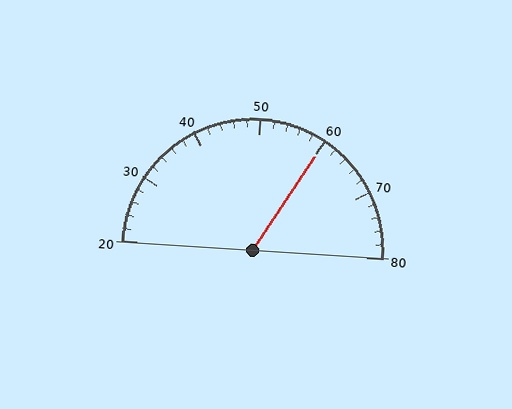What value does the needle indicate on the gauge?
The needle indicates approximately 60.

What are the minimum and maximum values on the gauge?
The gauge ranges from 20 to 80.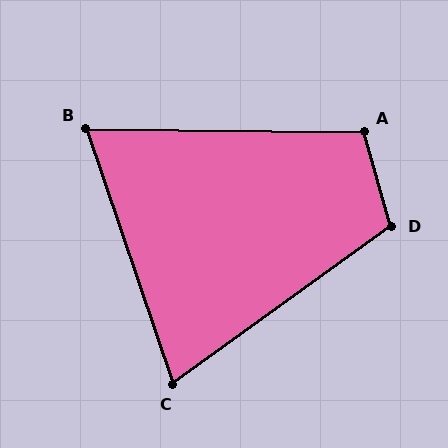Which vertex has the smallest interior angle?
B, at approximately 71 degrees.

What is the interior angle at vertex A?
Approximately 107 degrees (obtuse).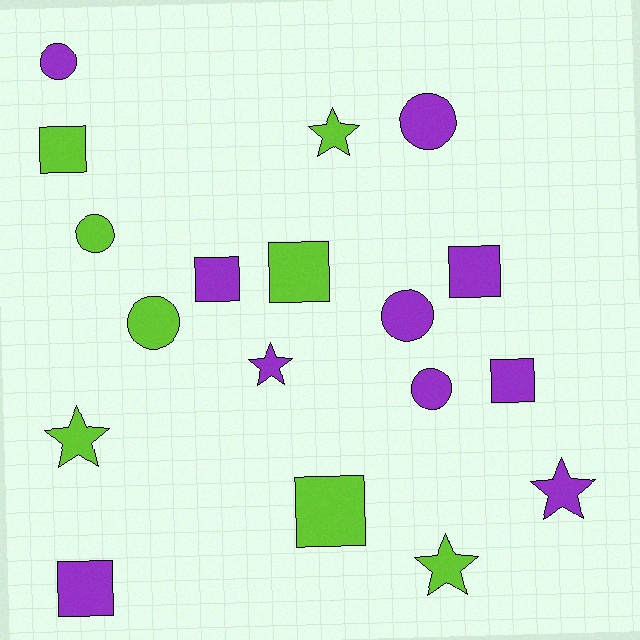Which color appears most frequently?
Purple, with 10 objects.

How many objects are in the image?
There are 18 objects.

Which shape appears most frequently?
Square, with 7 objects.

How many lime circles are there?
There are 2 lime circles.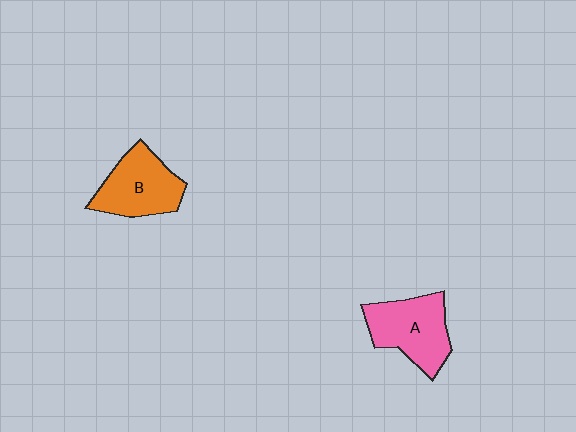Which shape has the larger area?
Shape A (pink).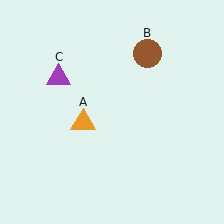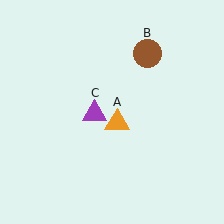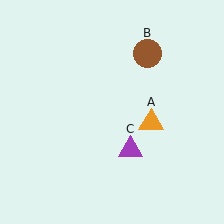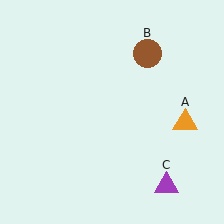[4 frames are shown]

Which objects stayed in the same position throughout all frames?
Brown circle (object B) remained stationary.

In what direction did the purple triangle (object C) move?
The purple triangle (object C) moved down and to the right.